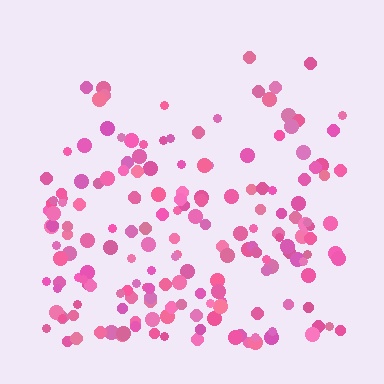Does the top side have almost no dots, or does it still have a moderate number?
Still a moderate number, just noticeably fewer than the bottom.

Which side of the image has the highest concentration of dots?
The bottom.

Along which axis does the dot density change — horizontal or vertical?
Vertical.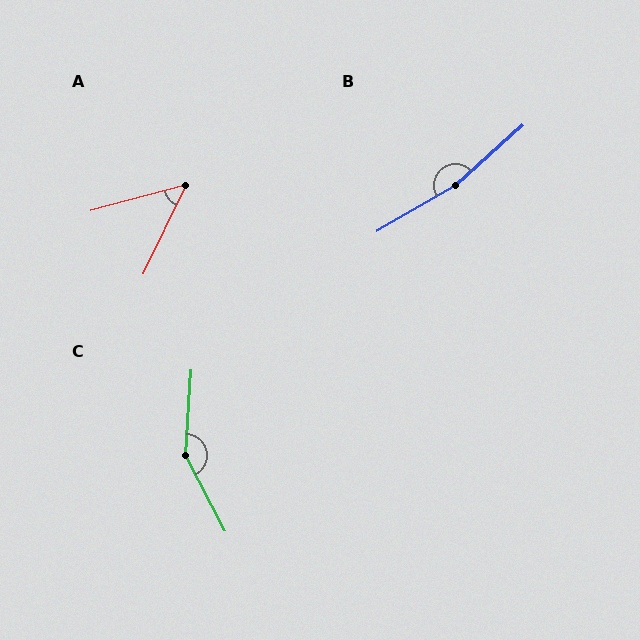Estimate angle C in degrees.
Approximately 148 degrees.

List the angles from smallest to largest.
A (50°), C (148°), B (168°).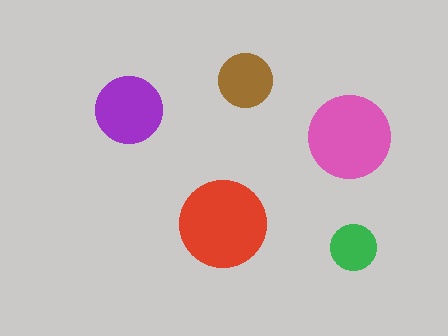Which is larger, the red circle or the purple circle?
The red one.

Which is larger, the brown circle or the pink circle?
The pink one.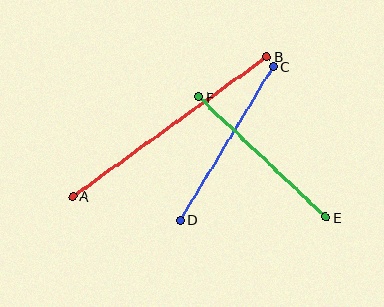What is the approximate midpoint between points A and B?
The midpoint is at approximately (170, 127) pixels.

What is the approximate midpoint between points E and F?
The midpoint is at approximately (262, 157) pixels.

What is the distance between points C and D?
The distance is approximately 180 pixels.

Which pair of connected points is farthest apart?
Points A and B are farthest apart.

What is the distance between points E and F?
The distance is approximately 175 pixels.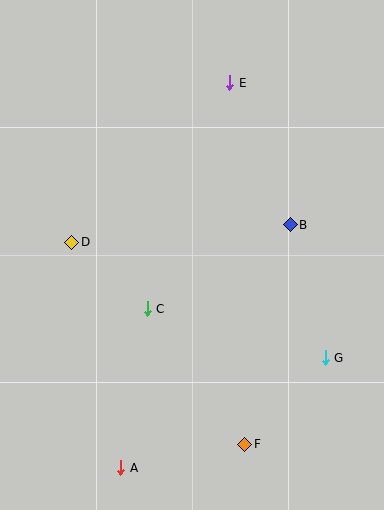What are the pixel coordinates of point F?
Point F is at (245, 444).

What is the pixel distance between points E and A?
The distance between E and A is 401 pixels.